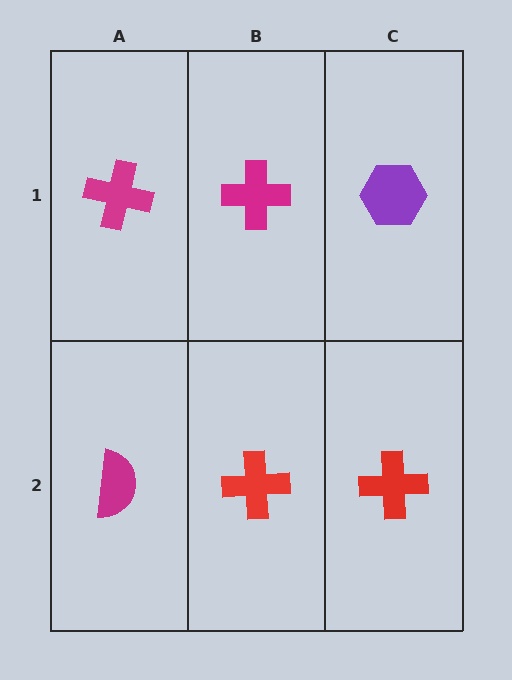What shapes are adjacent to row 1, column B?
A red cross (row 2, column B), a magenta cross (row 1, column A), a purple hexagon (row 1, column C).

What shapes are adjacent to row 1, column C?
A red cross (row 2, column C), a magenta cross (row 1, column B).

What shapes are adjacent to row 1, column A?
A magenta semicircle (row 2, column A), a magenta cross (row 1, column B).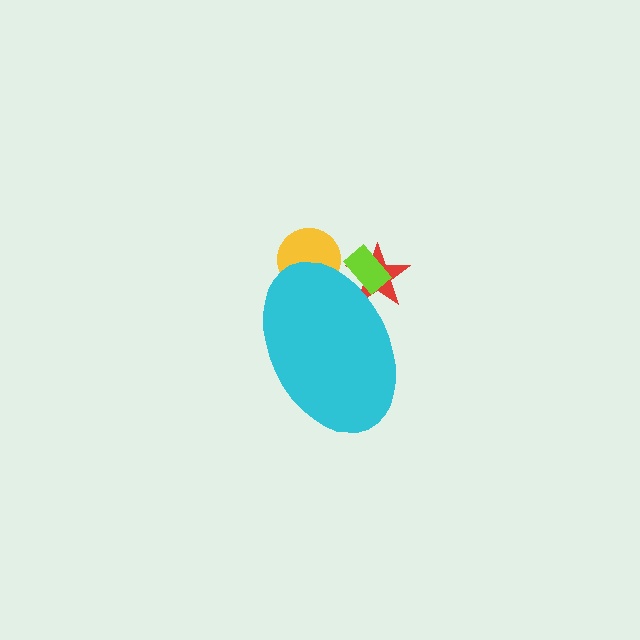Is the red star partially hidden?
Yes, the red star is partially hidden behind the cyan ellipse.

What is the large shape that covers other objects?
A cyan ellipse.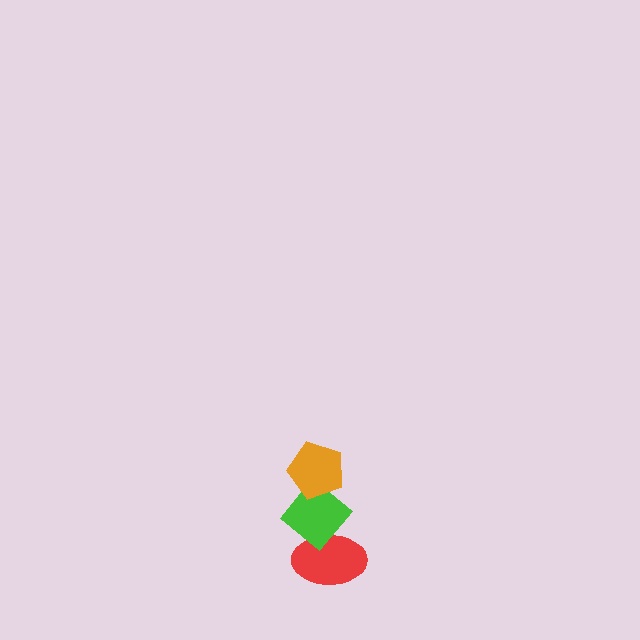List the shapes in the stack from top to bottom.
From top to bottom: the orange pentagon, the green diamond, the red ellipse.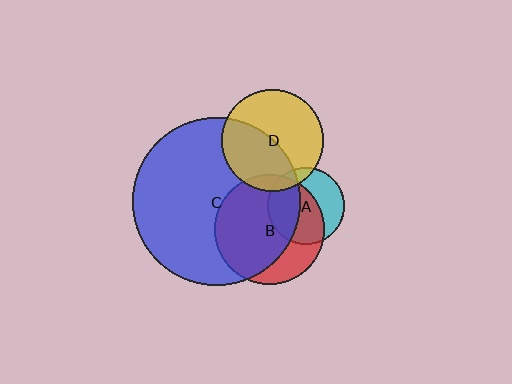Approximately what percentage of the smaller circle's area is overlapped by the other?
Approximately 10%.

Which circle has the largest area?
Circle C (blue).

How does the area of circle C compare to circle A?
Approximately 4.8 times.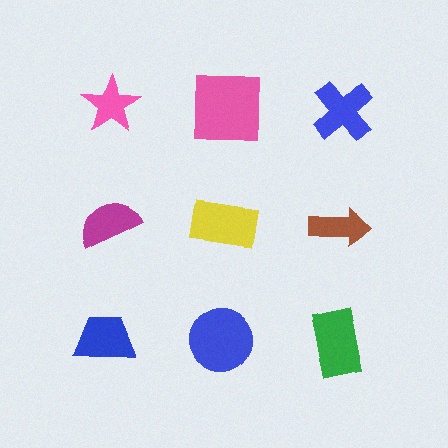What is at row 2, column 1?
A magenta semicircle.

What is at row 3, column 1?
A blue trapezoid.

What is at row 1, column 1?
A pink star.